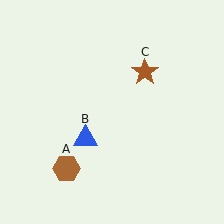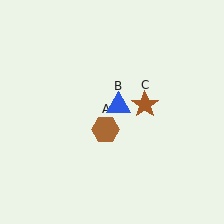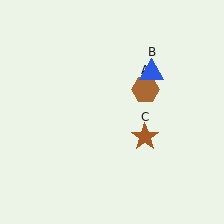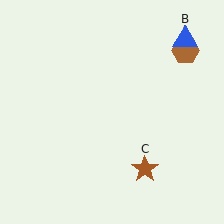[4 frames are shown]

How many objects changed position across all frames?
3 objects changed position: brown hexagon (object A), blue triangle (object B), brown star (object C).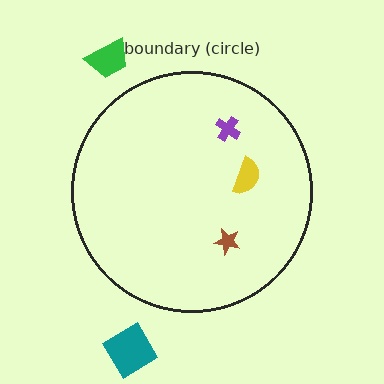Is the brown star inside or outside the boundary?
Inside.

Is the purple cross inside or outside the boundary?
Inside.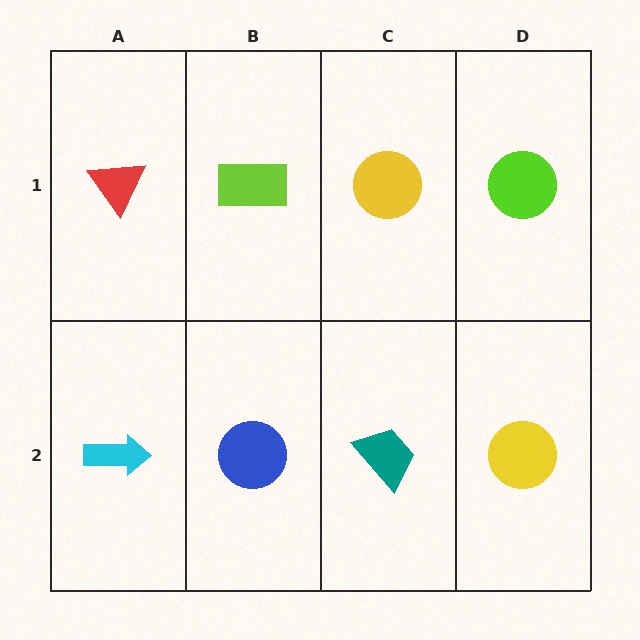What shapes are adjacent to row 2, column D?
A lime circle (row 1, column D), a teal trapezoid (row 2, column C).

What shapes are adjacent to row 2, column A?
A red triangle (row 1, column A), a blue circle (row 2, column B).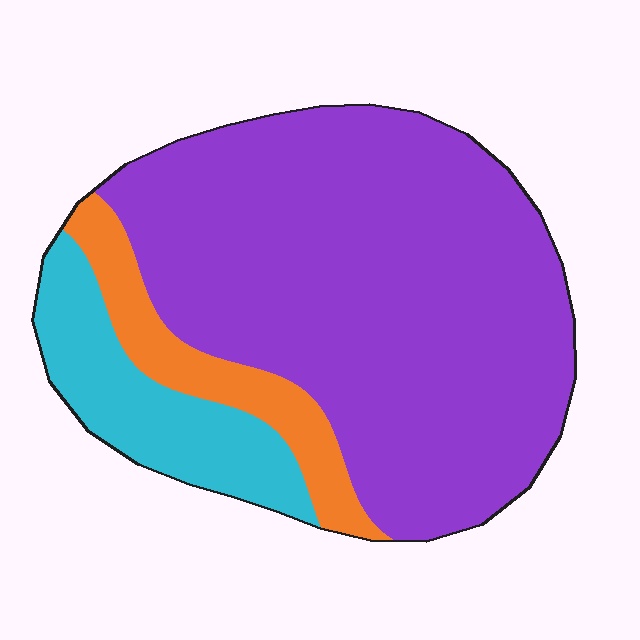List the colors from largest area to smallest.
From largest to smallest: purple, cyan, orange.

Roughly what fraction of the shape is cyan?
Cyan covers 16% of the shape.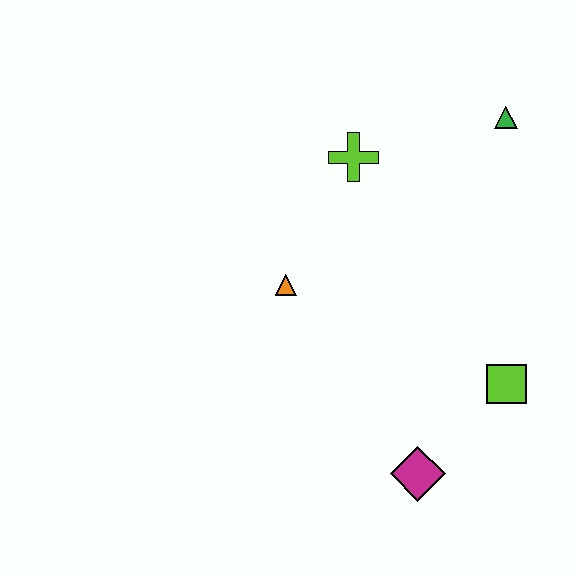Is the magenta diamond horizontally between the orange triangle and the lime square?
Yes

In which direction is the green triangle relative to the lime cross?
The green triangle is to the right of the lime cross.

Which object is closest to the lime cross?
The orange triangle is closest to the lime cross.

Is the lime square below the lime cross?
Yes